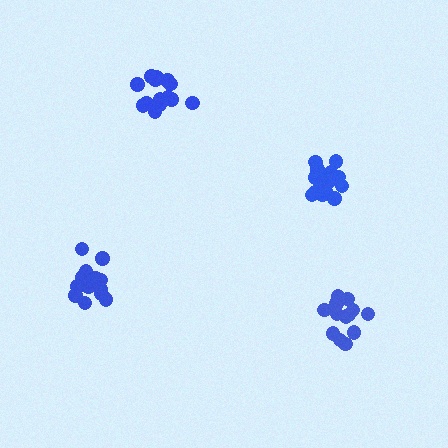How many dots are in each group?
Group 1: 18 dots, Group 2: 13 dots, Group 3: 14 dots, Group 4: 18 dots (63 total).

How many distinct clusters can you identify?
There are 4 distinct clusters.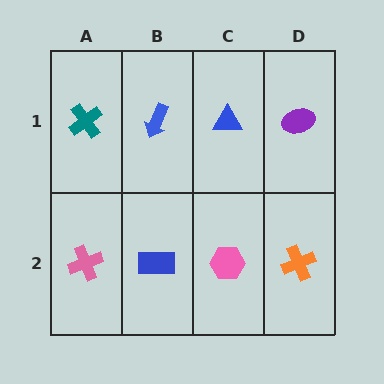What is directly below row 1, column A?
A pink cross.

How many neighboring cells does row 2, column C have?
3.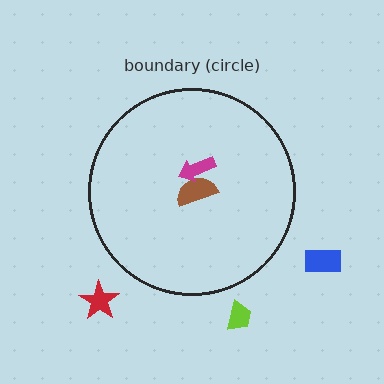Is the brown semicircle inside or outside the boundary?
Inside.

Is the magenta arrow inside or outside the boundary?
Inside.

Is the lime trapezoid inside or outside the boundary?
Outside.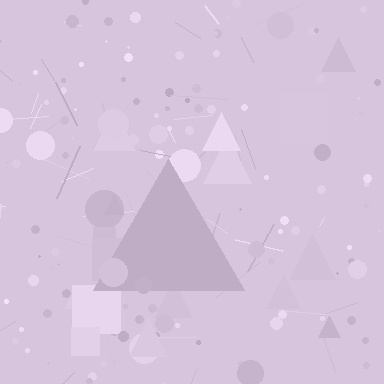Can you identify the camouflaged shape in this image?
The camouflaged shape is a triangle.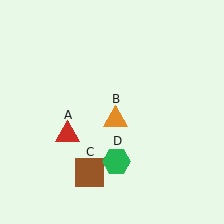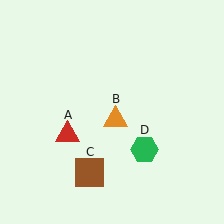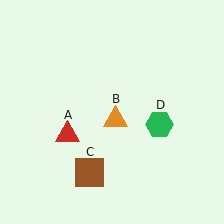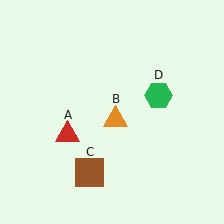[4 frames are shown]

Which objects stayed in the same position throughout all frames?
Red triangle (object A) and orange triangle (object B) and brown square (object C) remained stationary.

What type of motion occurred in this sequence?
The green hexagon (object D) rotated counterclockwise around the center of the scene.